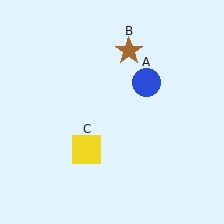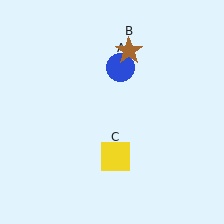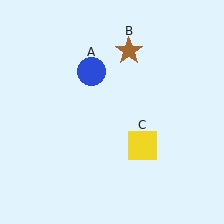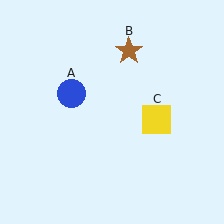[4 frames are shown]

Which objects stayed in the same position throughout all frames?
Brown star (object B) remained stationary.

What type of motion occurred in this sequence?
The blue circle (object A), yellow square (object C) rotated counterclockwise around the center of the scene.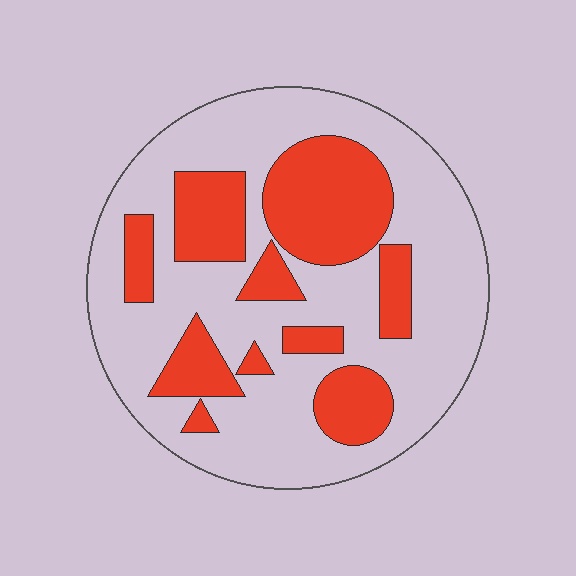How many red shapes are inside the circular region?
10.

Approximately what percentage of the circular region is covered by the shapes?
Approximately 30%.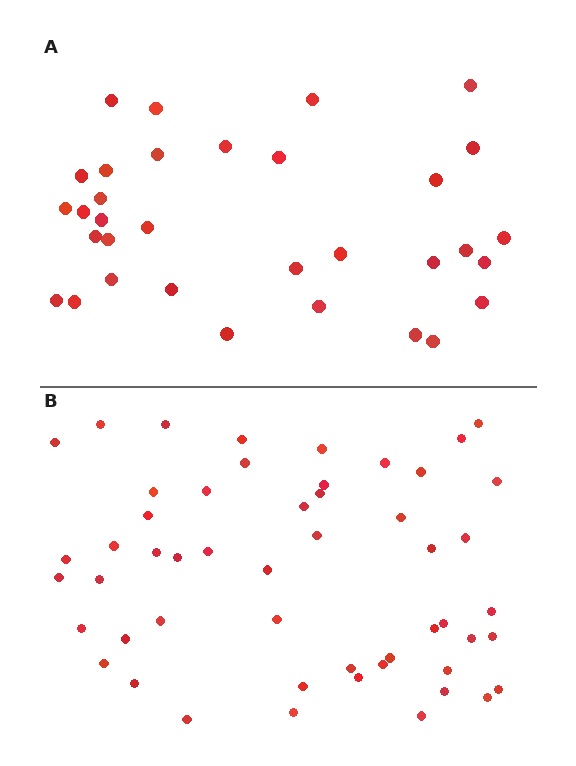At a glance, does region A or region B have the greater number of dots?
Region B (the bottom region) has more dots.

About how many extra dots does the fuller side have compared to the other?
Region B has approximately 20 more dots than region A.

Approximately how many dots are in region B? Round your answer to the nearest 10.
About 50 dots. (The exact count is 52, which rounds to 50.)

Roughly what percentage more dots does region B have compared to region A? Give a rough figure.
About 60% more.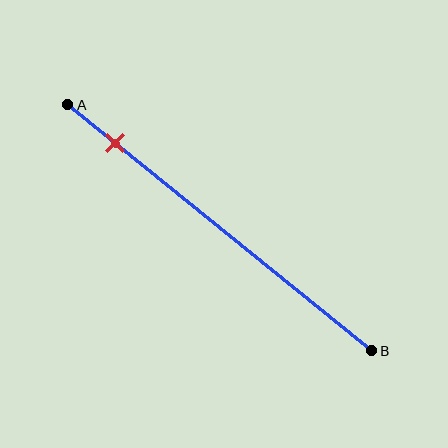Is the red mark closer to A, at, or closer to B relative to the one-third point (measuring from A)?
The red mark is closer to point A than the one-third point of segment AB.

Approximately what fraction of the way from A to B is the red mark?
The red mark is approximately 15% of the way from A to B.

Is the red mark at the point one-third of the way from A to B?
No, the mark is at about 15% from A, not at the 33% one-third point.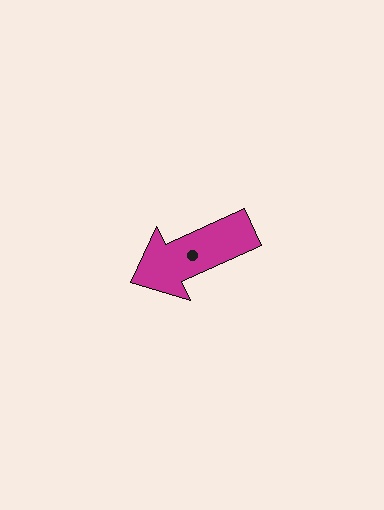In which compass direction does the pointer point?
Southwest.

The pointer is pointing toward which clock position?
Roughly 8 o'clock.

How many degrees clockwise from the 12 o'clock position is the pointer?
Approximately 246 degrees.